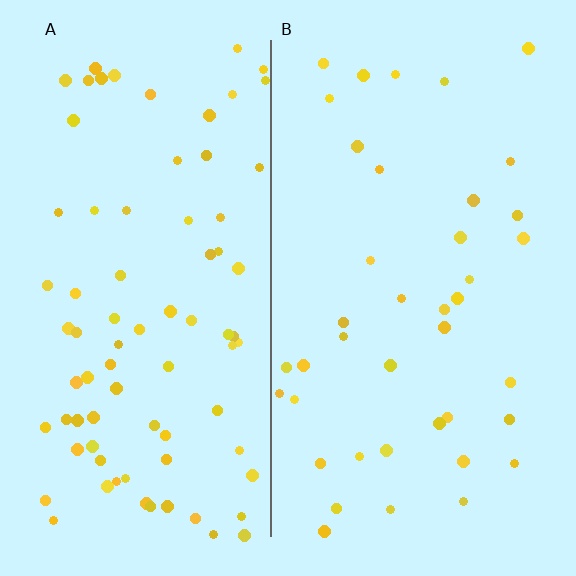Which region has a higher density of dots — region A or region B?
A (the left).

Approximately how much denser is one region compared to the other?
Approximately 2.0× — region A over region B.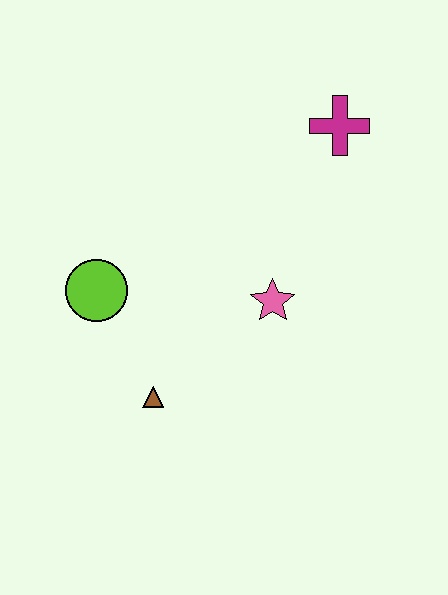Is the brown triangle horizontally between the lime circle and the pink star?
Yes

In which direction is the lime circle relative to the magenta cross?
The lime circle is to the left of the magenta cross.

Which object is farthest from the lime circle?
The magenta cross is farthest from the lime circle.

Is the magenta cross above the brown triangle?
Yes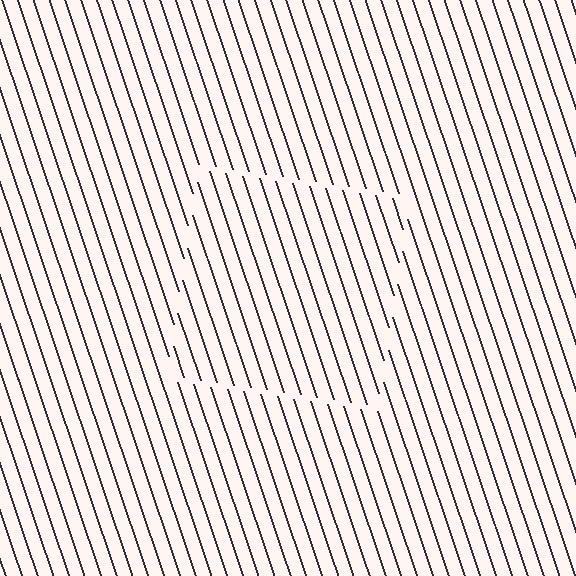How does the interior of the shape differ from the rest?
The interior of the shape contains the same grating, shifted by half a period — the contour is defined by the phase discontinuity where line-ends from the inner and outer gratings abut.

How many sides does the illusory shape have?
4 sides — the line-ends trace a square.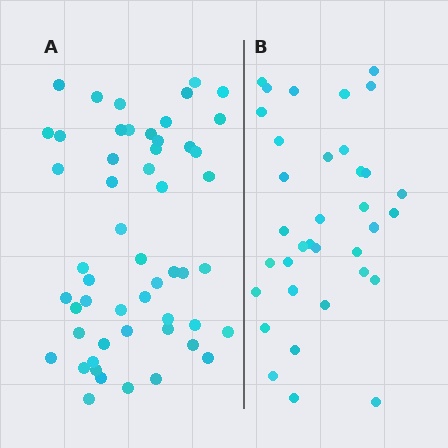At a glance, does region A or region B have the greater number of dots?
Region A (the left region) has more dots.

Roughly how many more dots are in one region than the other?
Region A has approximately 20 more dots than region B.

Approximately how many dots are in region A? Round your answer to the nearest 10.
About 50 dots. (The exact count is 53, which rounds to 50.)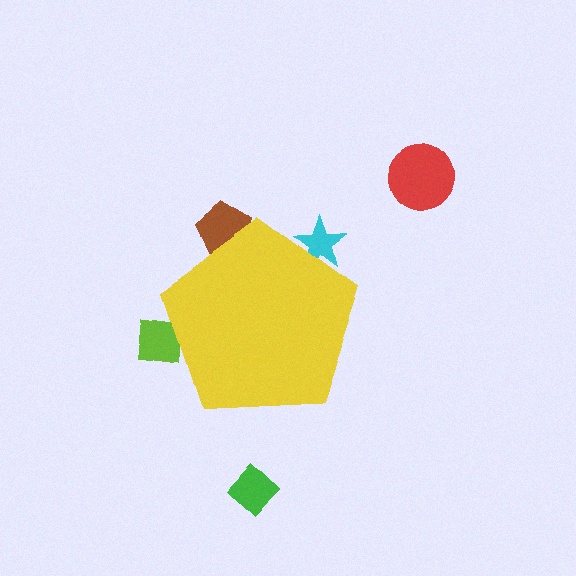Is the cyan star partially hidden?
Yes, the cyan star is partially hidden behind the yellow pentagon.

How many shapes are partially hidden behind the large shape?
3 shapes are partially hidden.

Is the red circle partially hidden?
No, the red circle is fully visible.